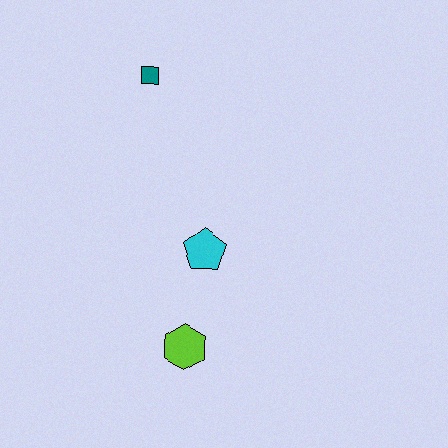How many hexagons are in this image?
There is 1 hexagon.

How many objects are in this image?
There are 3 objects.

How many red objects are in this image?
There are no red objects.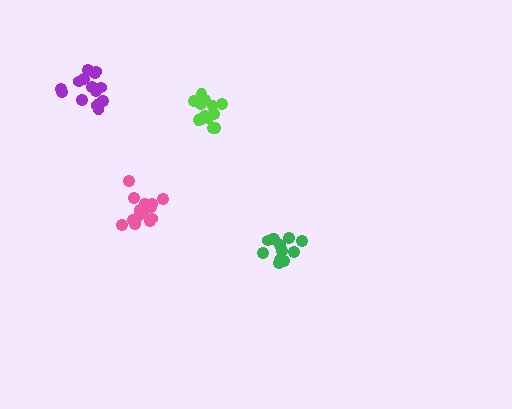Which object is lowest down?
The green cluster is bottommost.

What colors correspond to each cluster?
The clusters are colored: green, purple, lime, pink.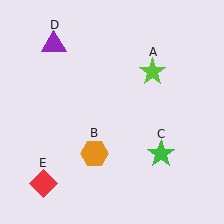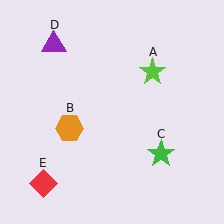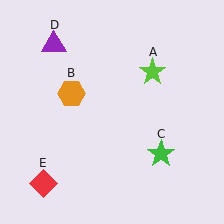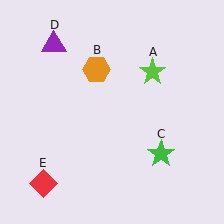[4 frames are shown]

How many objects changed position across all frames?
1 object changed position: orange hexagon (object B).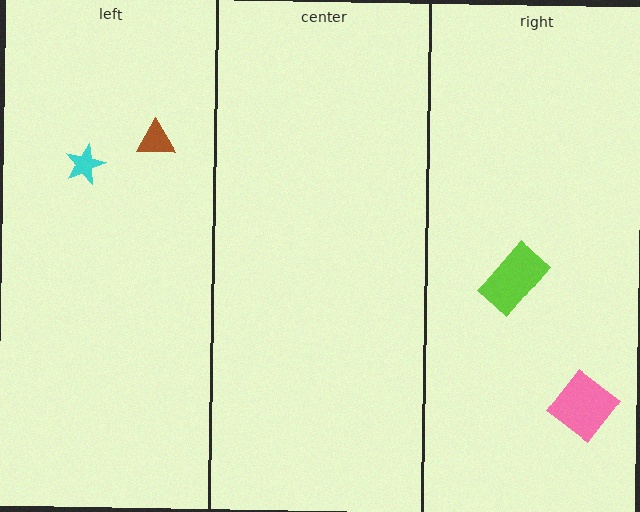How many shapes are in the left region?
2.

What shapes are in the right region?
The pink diamond, the lime rectangle.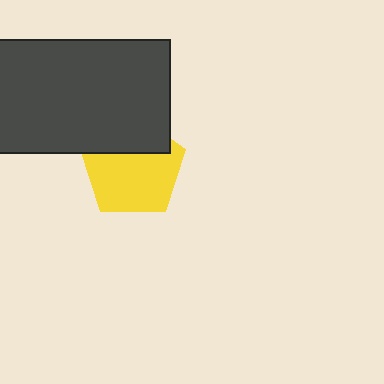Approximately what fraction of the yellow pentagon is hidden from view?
Roughly 32% of the yellow pentagon is hidden behind the dark gray rectangle.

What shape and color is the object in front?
The object in front is a dark gray rectangle.